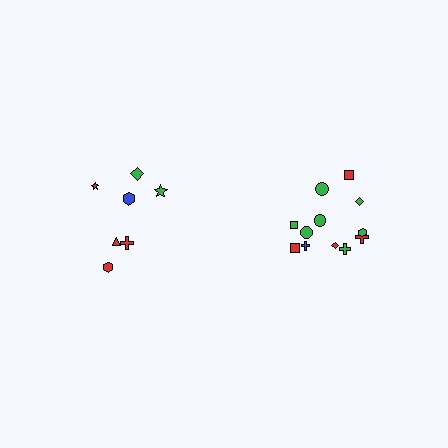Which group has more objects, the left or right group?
The right group.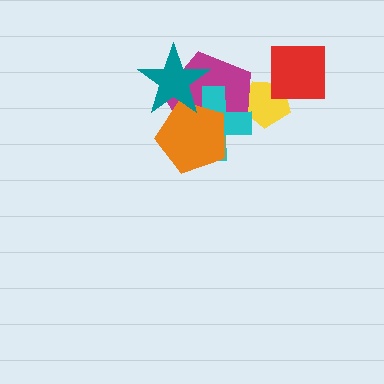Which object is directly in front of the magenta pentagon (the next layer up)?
The cyan cross is directly in front of the magenta pentagon.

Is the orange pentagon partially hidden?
Yes, it is partially covered by another shape.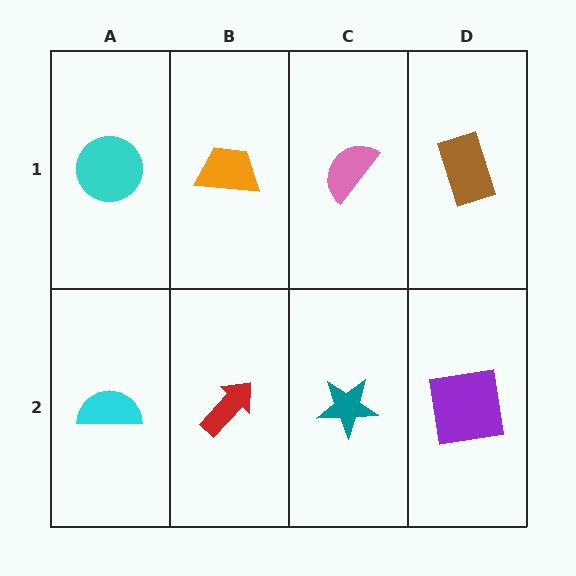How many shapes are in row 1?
4 shapes.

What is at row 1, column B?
An orange trapezoid.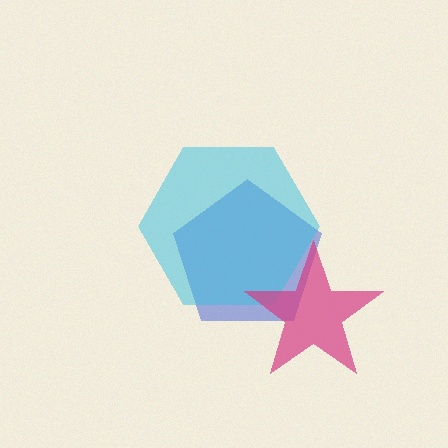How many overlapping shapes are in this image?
There are 3 overlapping shapes in the image.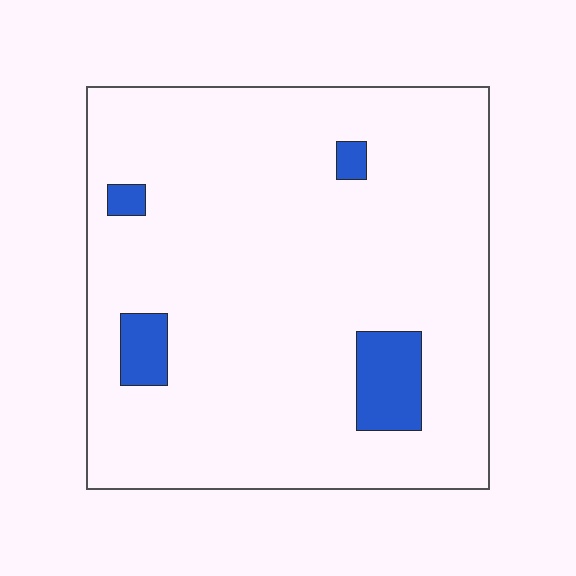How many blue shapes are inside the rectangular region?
4.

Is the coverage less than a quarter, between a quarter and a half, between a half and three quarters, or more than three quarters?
Less than a quarter.